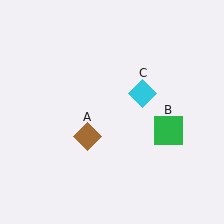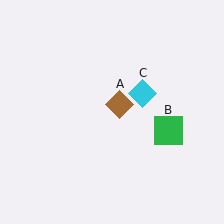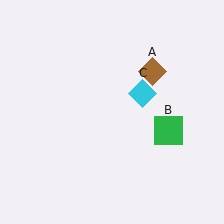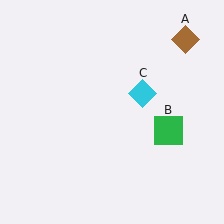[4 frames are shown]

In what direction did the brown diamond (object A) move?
The brown diamond (object A) moved up and to the right.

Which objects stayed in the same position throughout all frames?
Green square (object B) and cyan diamond (object C) remained stationary.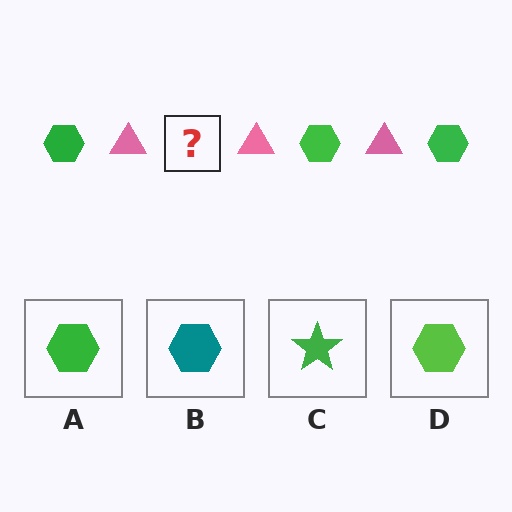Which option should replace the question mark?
Option A.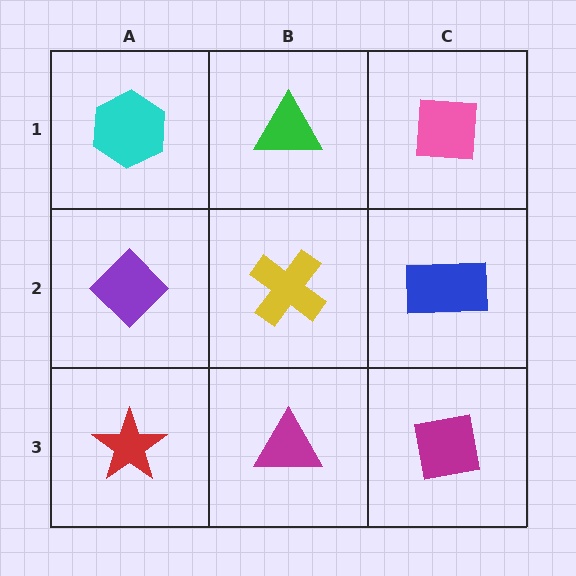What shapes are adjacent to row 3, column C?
A blue rectangle (row 2, column C), a magenta triangle (row 3, column B).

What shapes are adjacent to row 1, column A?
A purple diamond (row 2, column A), a green triangle (row 1, column B).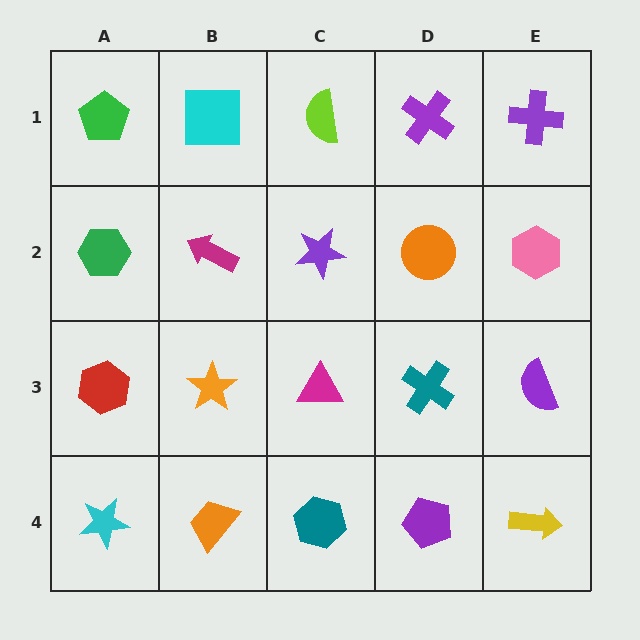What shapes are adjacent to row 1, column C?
A purple star (row 2, column C), a cyan square (row 1, column B), a purple cross (row 1, column D).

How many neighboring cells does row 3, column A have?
3.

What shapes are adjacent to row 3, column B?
A magenta arrow (row 2, column B), an orange trapezoid (row 4, column B), a red hexagon (row 3, column A), a magenta triangle (row 3, column C).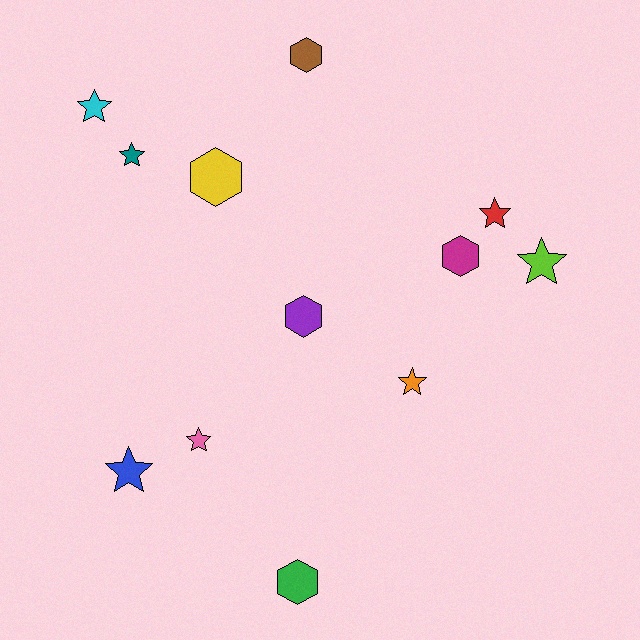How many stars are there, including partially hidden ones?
There are 7 stars.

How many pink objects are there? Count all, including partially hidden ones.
There is 1 pink object.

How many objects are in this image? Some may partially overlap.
There are 12 objects.